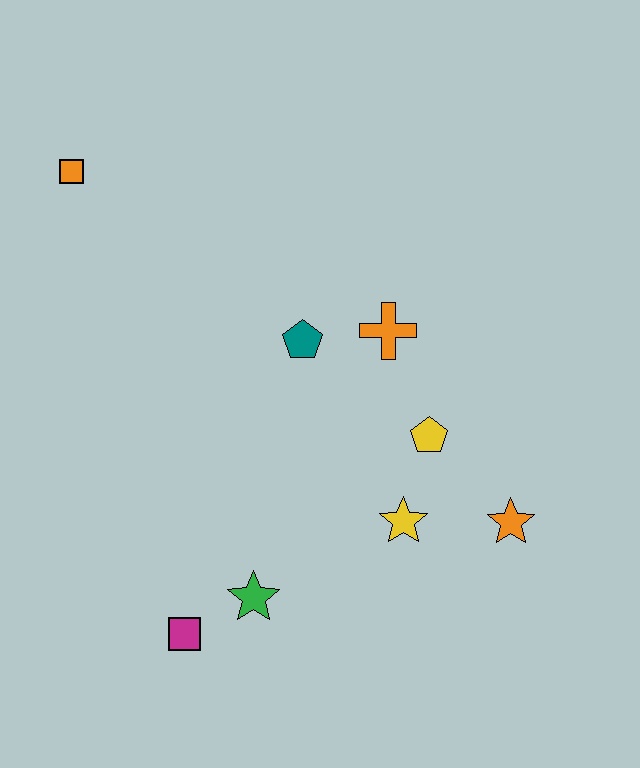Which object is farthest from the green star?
The orange square is farthest from the green star.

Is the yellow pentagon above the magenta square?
Yes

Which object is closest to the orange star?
The yellow star is closest to the orange star.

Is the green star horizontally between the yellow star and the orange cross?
No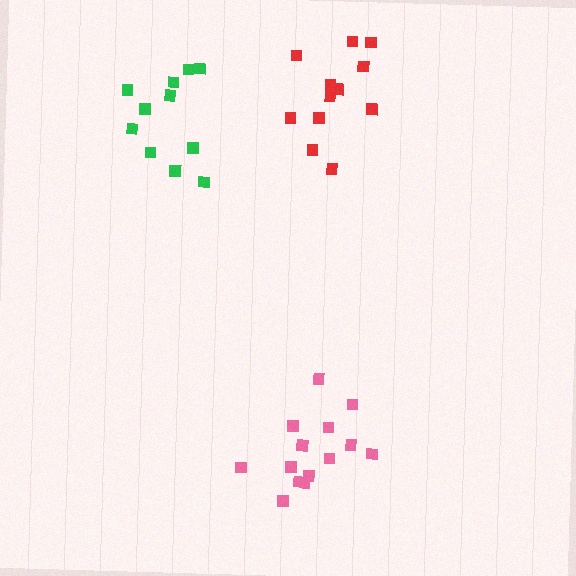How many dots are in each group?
Group 1: 11 dots, Group 2: 14 dots, Group 3: 12 dots (37 total).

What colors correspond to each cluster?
The clusters are colored: green, pink, red.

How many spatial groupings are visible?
There are 3 spatial groupings.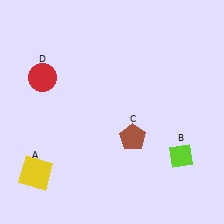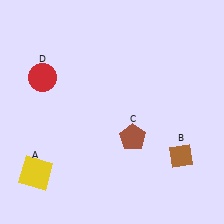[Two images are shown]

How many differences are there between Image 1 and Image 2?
There is 1 difference between the two images.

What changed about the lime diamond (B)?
In Image 1, B is lime. In Image 2, it changed to brown.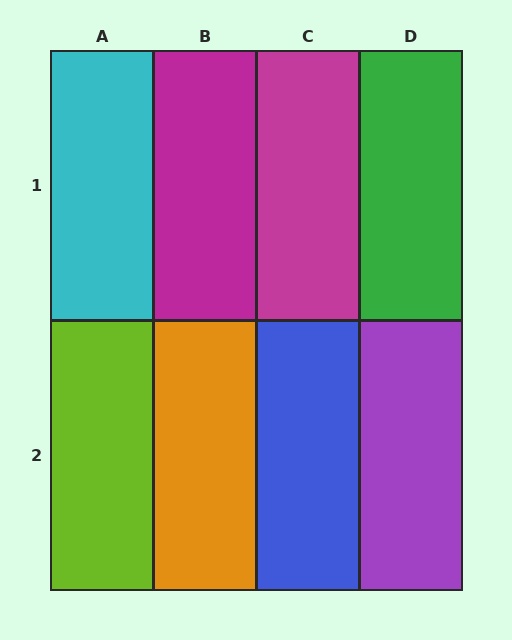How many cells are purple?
1 cell is purple.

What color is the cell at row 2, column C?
Blue.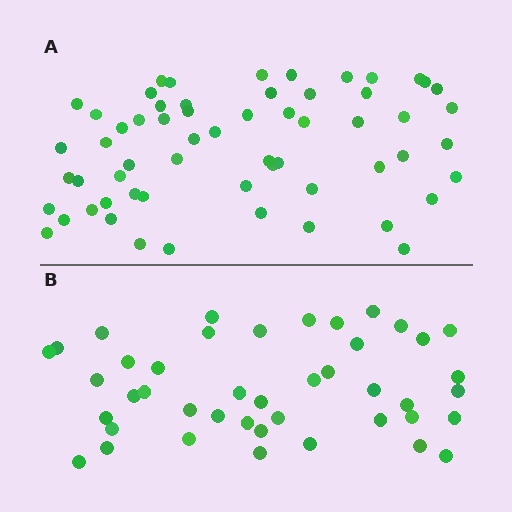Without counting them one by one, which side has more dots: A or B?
Region A (the top region) has more dots.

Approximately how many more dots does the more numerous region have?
Region A has approximately 15 more dots than region B.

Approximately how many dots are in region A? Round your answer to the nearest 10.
About 60 dots.